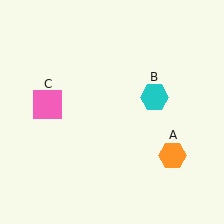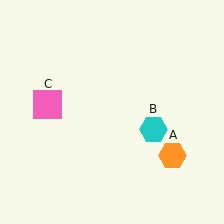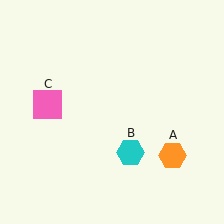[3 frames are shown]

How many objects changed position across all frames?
1 object changed position: cyan hexagon (object B).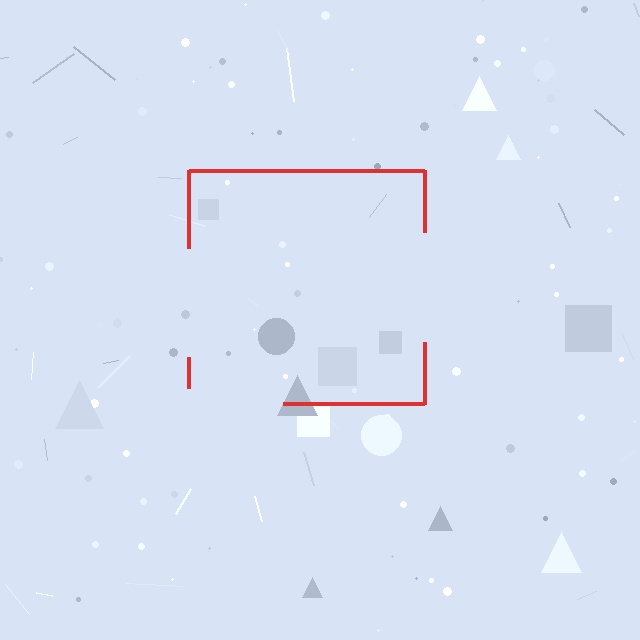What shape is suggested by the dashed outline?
The dashed outline suggests a square.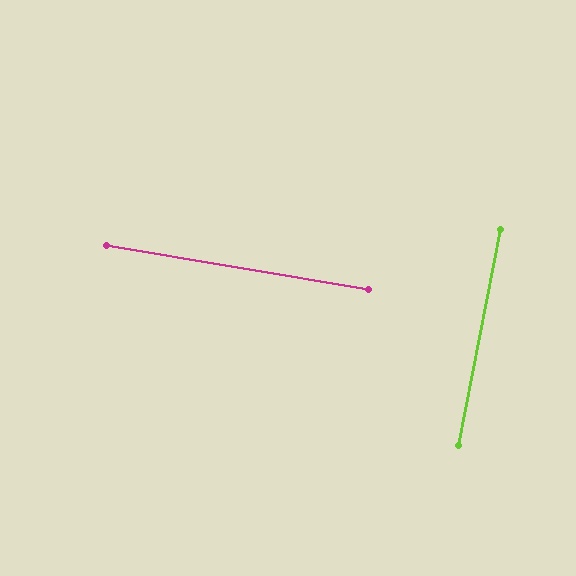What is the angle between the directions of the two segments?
Approximately 89 degrees.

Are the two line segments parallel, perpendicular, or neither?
Perpendicular — they meet at approximately 89°.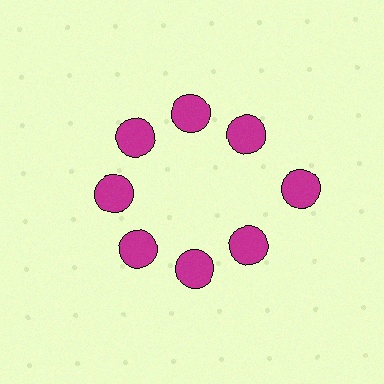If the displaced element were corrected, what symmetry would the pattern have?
It would have 8-fold rotational symmetry — the pattern would map onto itself every 45 degrees.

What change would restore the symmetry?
The symmetry would be restored by moving it inward, back onto the ring so that all 8 circles sit at equal angles and equal distance from the center.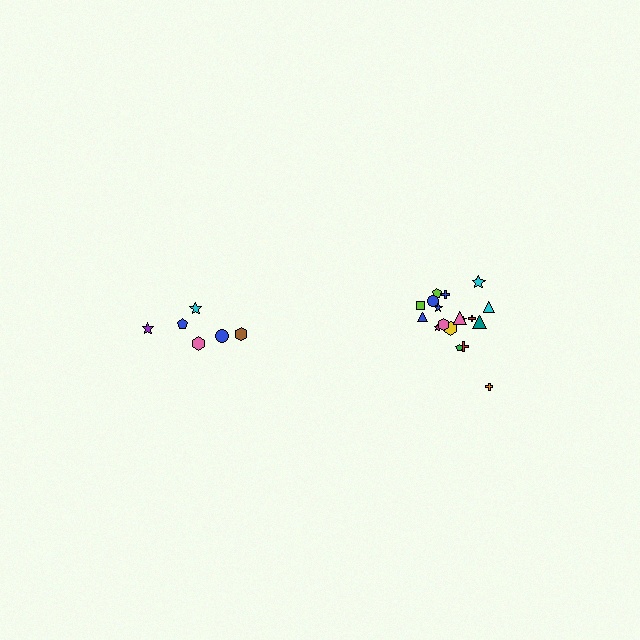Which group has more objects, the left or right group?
The right group.